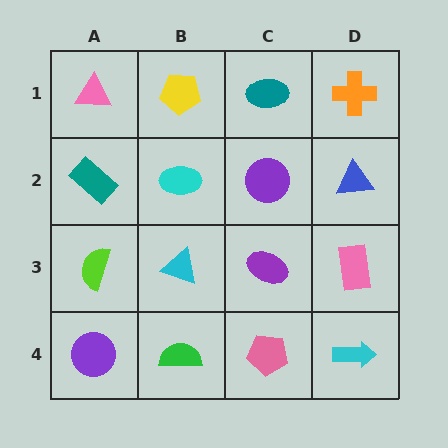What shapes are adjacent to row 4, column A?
A lime semicircle (row 3, column A), a green semicircle (row 4, column B).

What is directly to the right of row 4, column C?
A cyan arrow.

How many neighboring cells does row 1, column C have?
3.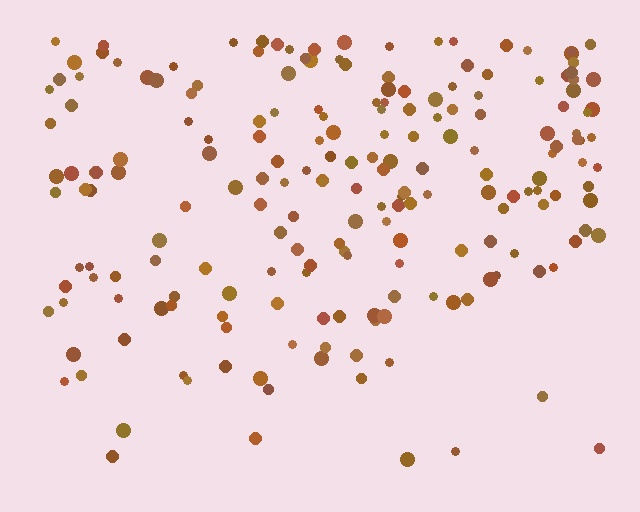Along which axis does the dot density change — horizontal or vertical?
Vertical.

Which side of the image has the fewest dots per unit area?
The bottom.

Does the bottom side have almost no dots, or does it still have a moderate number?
Still a moderate number, just noticeably fewer than the top.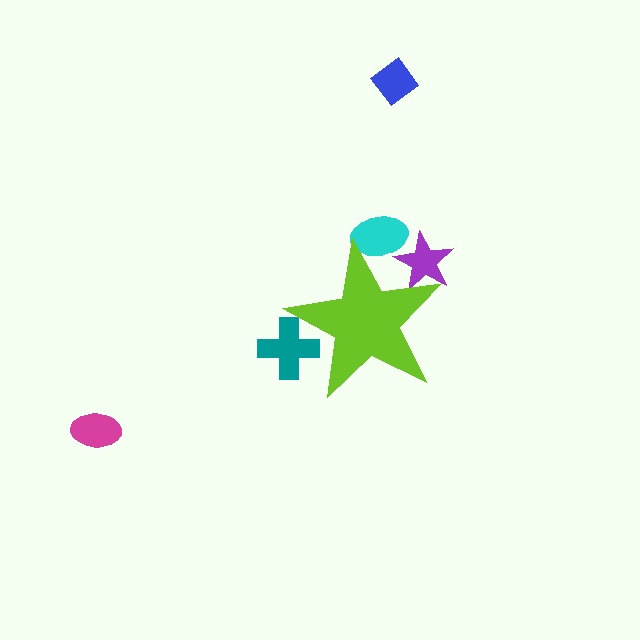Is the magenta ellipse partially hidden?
No, the magenta ellipse is fully visible.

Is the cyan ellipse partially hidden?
Yes, the cyan ellipse is partially hidden behind the lime star.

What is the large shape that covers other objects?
A lime star.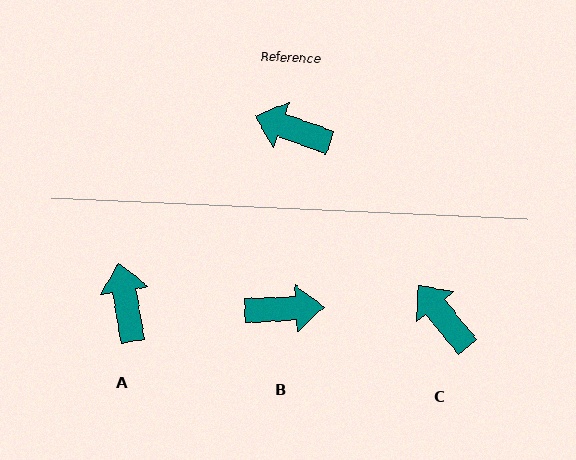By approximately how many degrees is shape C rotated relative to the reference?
Approximately 31 degrees clockwise.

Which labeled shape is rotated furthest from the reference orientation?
B, about 157 degrees away.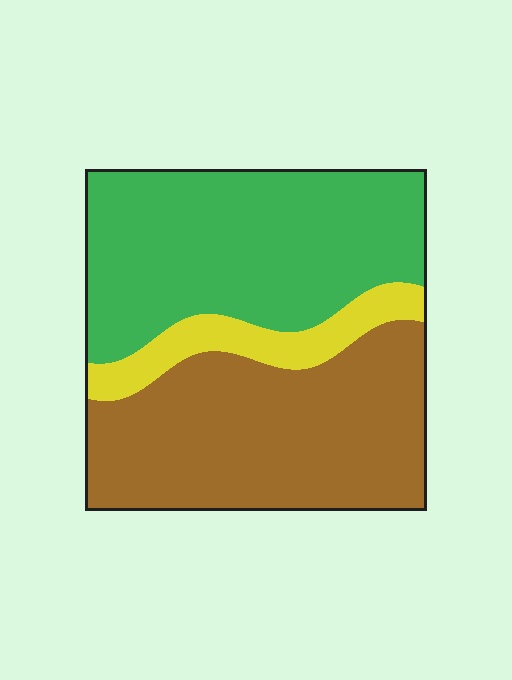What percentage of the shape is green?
Green takes up between a third and a half of the shape.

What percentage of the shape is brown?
Brown takes up between a quarter and a half of the shape.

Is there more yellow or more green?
Green.